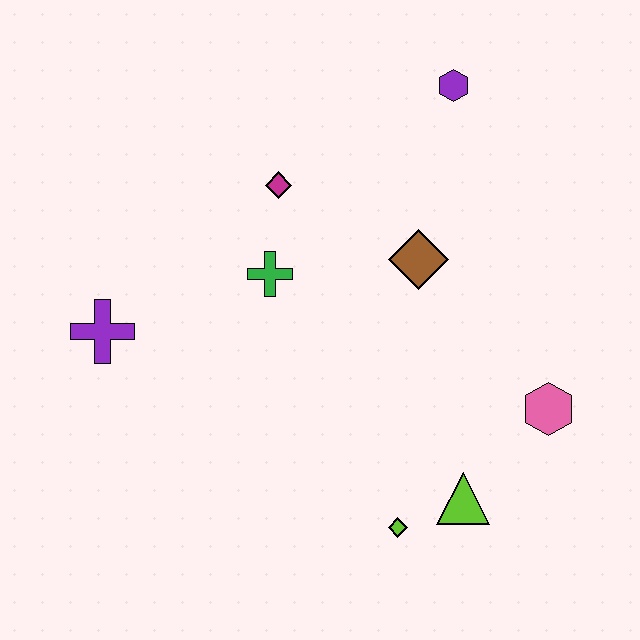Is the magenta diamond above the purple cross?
Yes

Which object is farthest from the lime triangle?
The purple hexagon is farthest from the lime triangle.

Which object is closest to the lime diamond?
The lime triangle is closest to the lime diamond.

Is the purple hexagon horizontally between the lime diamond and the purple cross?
No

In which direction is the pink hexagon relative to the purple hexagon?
The pink hexagon is below the purple hexagon.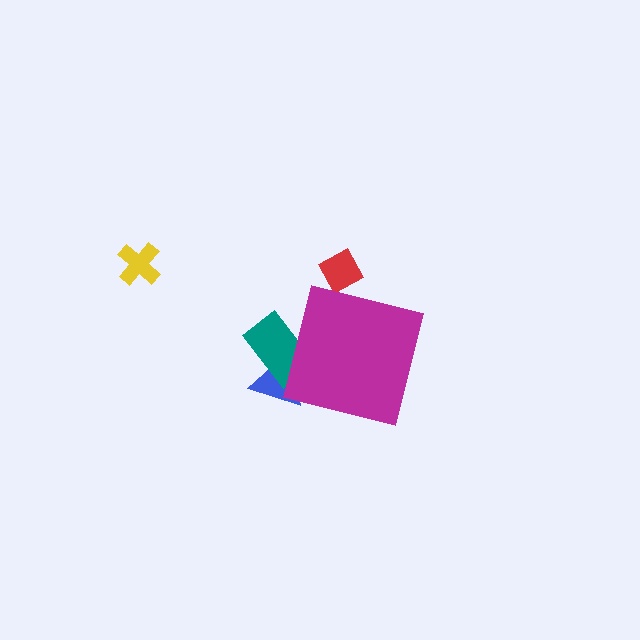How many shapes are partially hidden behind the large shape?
3 shapes are partially hidden.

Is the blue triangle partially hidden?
Yes, the blue triangle is partially hidden behind the magenta square.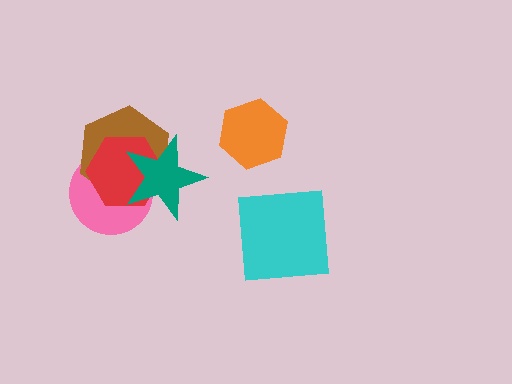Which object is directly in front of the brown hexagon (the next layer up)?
The red hexagon is directly in front of the brown hexagon.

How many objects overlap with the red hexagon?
3 objects overlap with the red hexagon.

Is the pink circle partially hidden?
Yes, it is partially covered by another shape.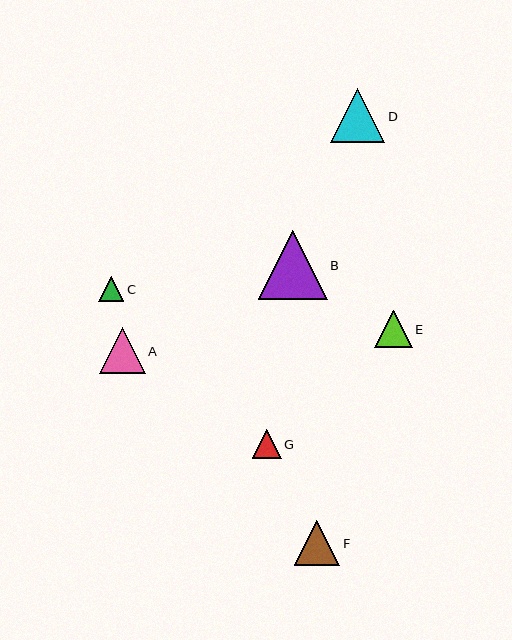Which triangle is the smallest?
Triangle C is the smallest with a size of approximately 25 pixels.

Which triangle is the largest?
Triangle B is the largest with a size of approximately 69 pixels.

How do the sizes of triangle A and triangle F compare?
Triangle A and triangle F are approximately the same size.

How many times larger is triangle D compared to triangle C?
Triangle D is approximately 2.2 times the size of triangle C.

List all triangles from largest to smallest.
From largest to smallest: B, D, A, F, E, G, C.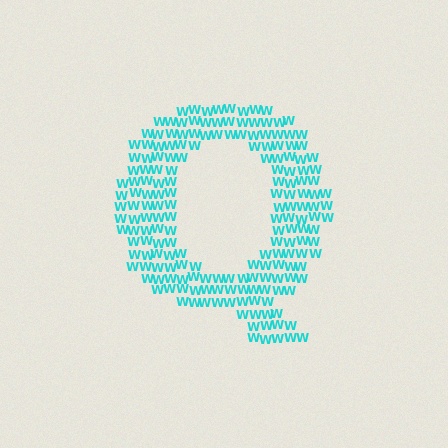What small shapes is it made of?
It is made of small letter W's.